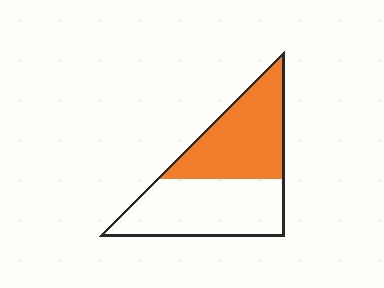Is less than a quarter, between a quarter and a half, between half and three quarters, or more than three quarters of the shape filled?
Between a quarter and a half.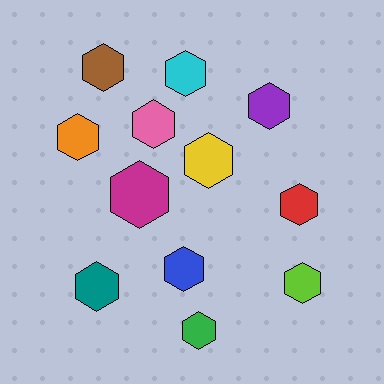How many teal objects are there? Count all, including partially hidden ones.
There is 1 teal object.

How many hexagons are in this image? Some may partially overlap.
There are 12 hexagons.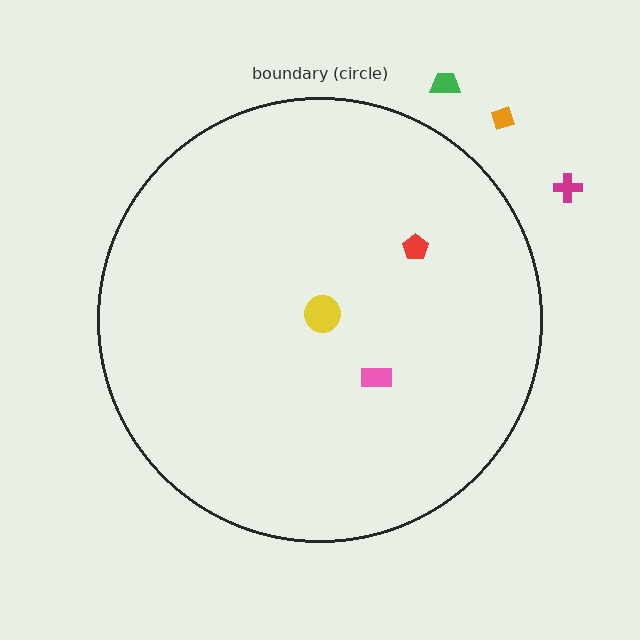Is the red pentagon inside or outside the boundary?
Inside.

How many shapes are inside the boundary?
3 inside, 3 outside.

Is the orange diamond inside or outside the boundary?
Outside.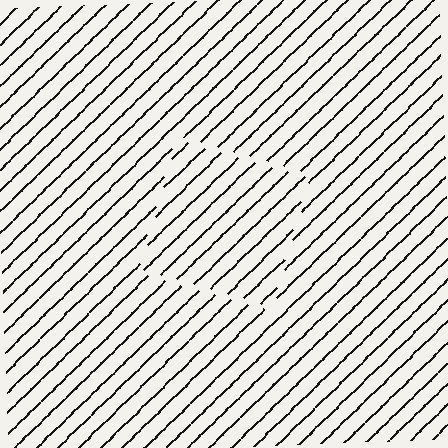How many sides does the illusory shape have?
4 sides — the line-ends trace a square.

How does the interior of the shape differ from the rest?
The interior of the shape contains the same grating, shifted by half a period — the contour is defined by the phase discontinuity where line-ends from the inner and outer gratings abut.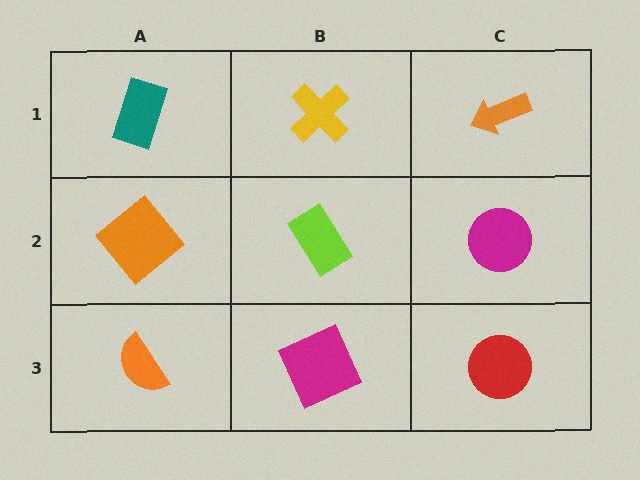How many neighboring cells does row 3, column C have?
2.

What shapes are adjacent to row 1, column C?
A magenta circle (row 2, column C), a yellow cross (row 1, column B).